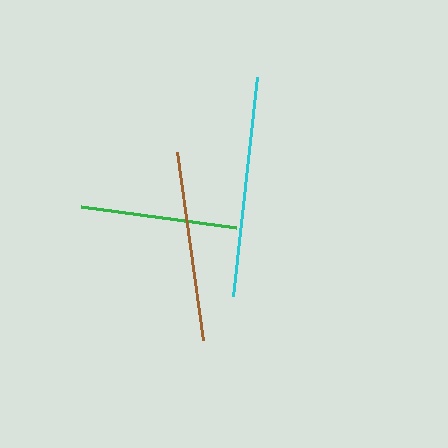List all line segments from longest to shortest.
From longest to shortest: cyan, brown, green.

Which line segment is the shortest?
The green line is the shortest at approximately 156 pixels.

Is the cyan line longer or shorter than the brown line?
The cyan line is longer than the brown line.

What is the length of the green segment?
The green segment is approximately 156 pixels long.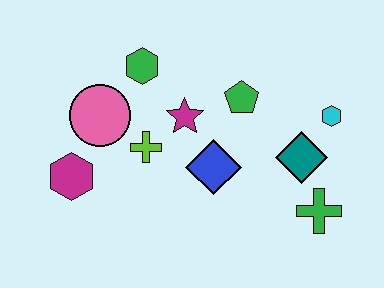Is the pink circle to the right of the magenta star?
No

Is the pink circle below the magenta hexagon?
No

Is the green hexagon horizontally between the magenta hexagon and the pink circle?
No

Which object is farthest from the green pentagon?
The magenta hexagon is farthest from the green pentagon.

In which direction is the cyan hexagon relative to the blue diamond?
The cyan hexagon is to the right of the blue diamond.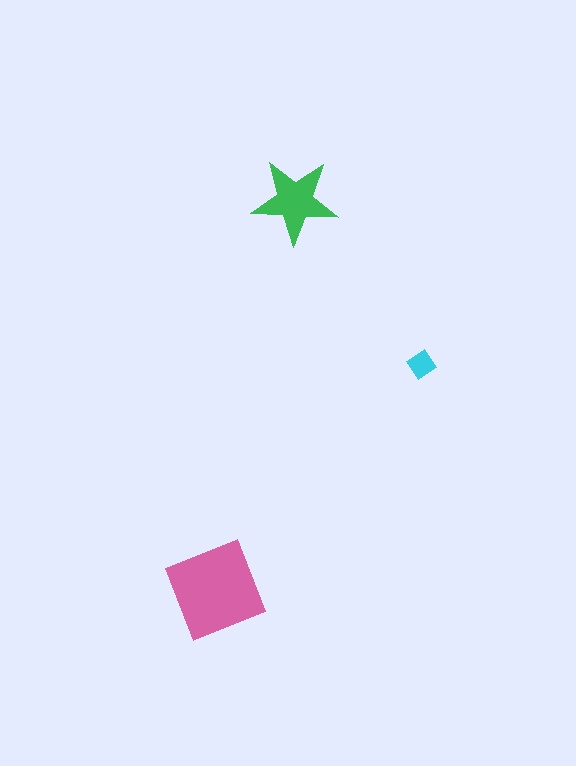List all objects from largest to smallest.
The pink square, the green star, the cyan diamond.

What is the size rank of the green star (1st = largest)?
2nd.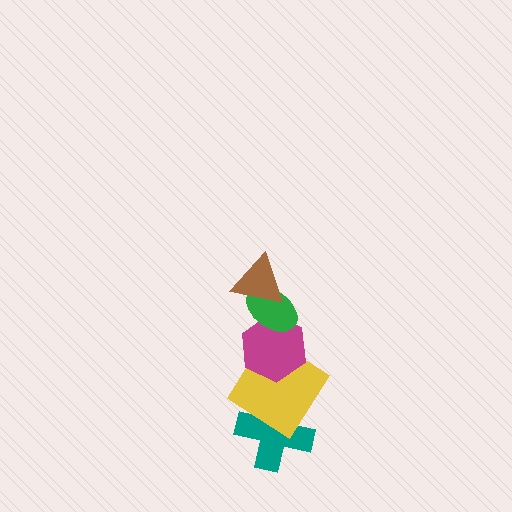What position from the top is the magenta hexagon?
The magenta hexagon is 3rd from the top.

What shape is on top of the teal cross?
The yellow diamond is on top of the teal cross.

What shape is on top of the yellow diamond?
The magenta hexagon is on top of the yellow diamond.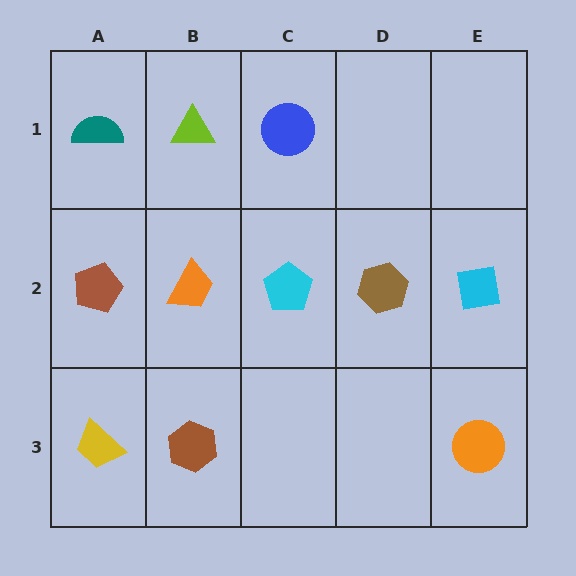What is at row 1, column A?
A teal semicircle.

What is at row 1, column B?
A lime triangle.